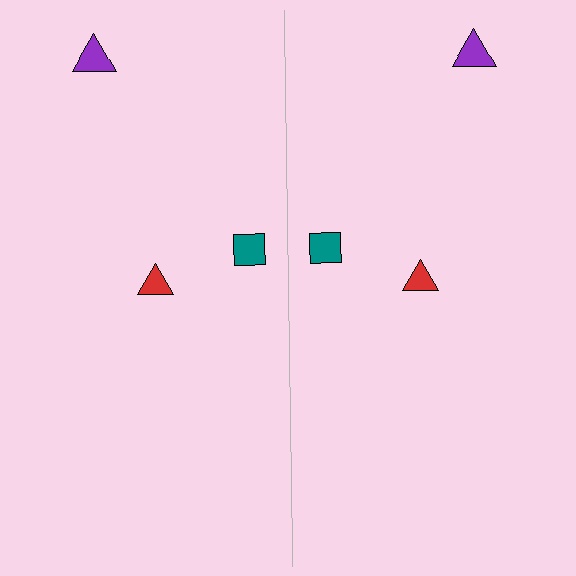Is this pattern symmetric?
Yes, this pattern has bilateral (reflection) symmetry.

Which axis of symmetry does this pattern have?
The pattern has a vertical axis of symmetry running through the center of the image.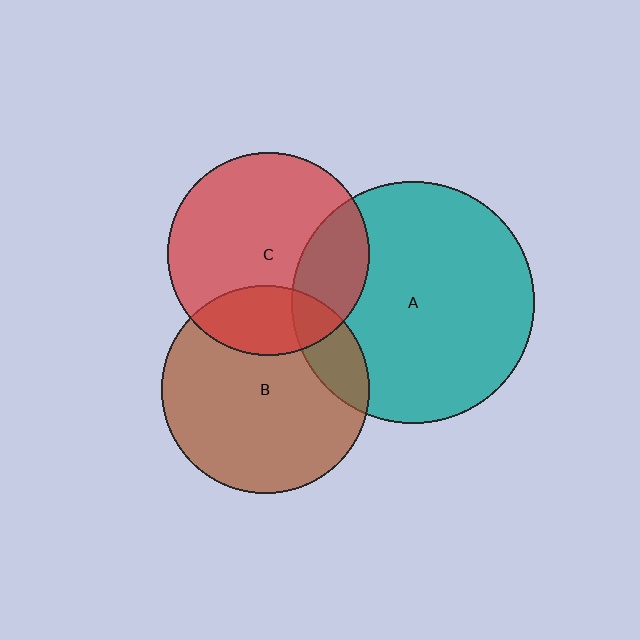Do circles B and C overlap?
Yes.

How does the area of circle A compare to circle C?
Approximately 1.4 times.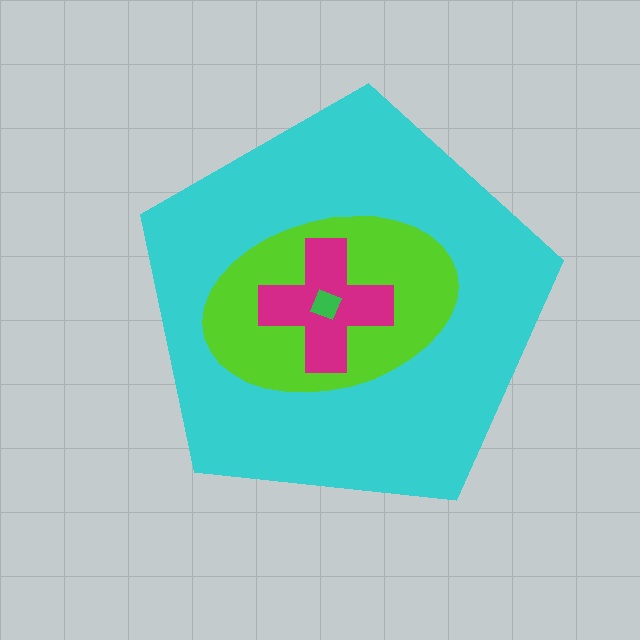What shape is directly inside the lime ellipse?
The magenta cross.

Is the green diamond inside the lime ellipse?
Yes.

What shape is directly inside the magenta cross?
The green diamond.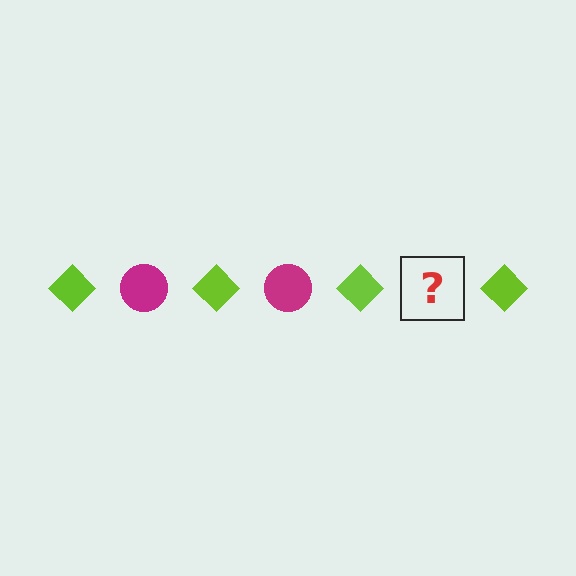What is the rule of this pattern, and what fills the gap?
The rule is that the pattern alternates between lime diamond and magenta circle. The gap should be filled with a magenta circle.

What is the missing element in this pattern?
The missing element is a magenta circle.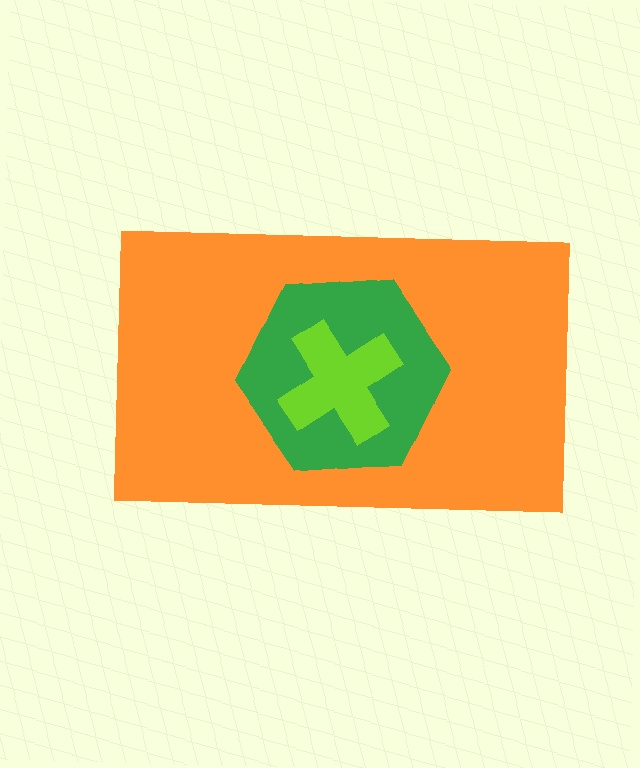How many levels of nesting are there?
3.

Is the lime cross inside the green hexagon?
Yes.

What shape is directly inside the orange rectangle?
The green hexagon.